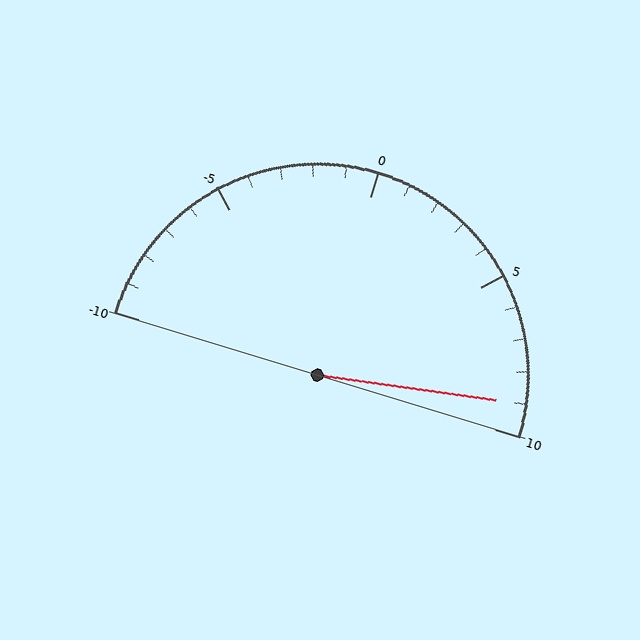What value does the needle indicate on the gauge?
The needle indicates approximately 9.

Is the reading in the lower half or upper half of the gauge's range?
The reading is in the upper half of the range (-10 to 10).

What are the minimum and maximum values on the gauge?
The gauge ranges from -10 to 10.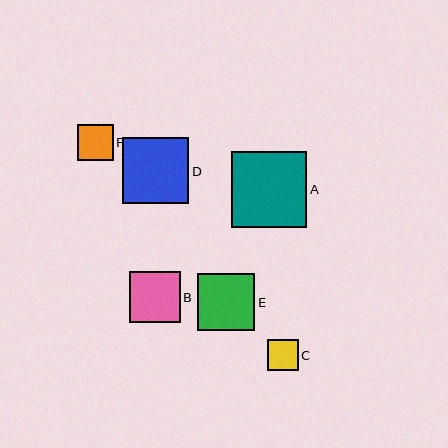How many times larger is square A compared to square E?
Square A is approximately 1.3 times the size of square E.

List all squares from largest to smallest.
From largest to smallest: A, D, E, B, F, C.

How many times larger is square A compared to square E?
Square A is approximately 1.3 times the size of square E.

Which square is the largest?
Square A is the largest with a size of approximately 75 pixels.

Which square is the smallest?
Square C is the smallest with a size of approximately 31 pixels.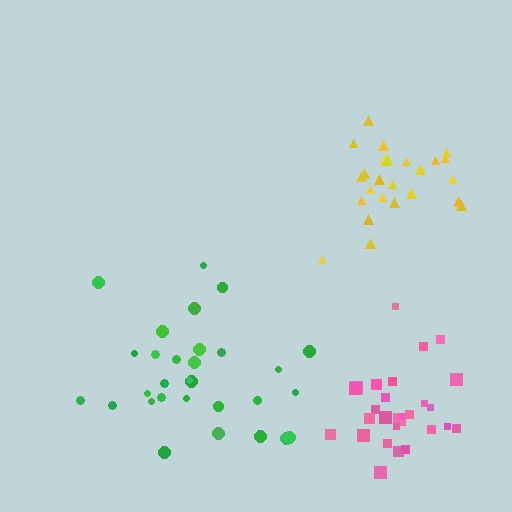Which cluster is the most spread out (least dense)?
Green.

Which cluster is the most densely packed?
Yellow.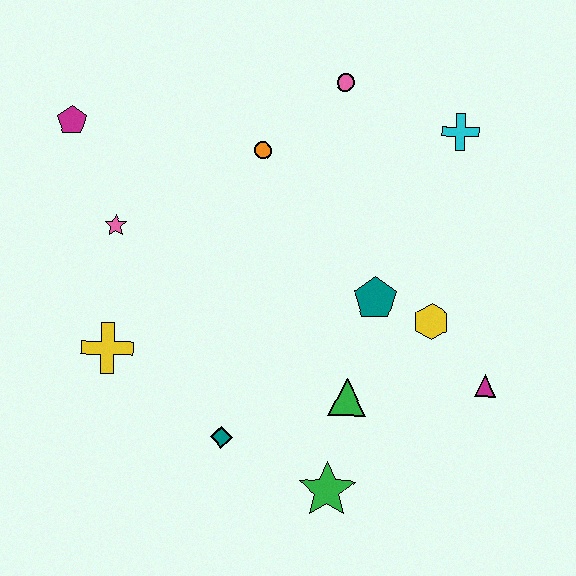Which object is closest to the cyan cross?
The pink circle is closest to the cyan cross.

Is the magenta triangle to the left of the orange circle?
No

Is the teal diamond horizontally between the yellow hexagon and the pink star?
Yes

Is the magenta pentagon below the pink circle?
Yes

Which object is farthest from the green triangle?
The magenta pentagon is farthest from the green triangle.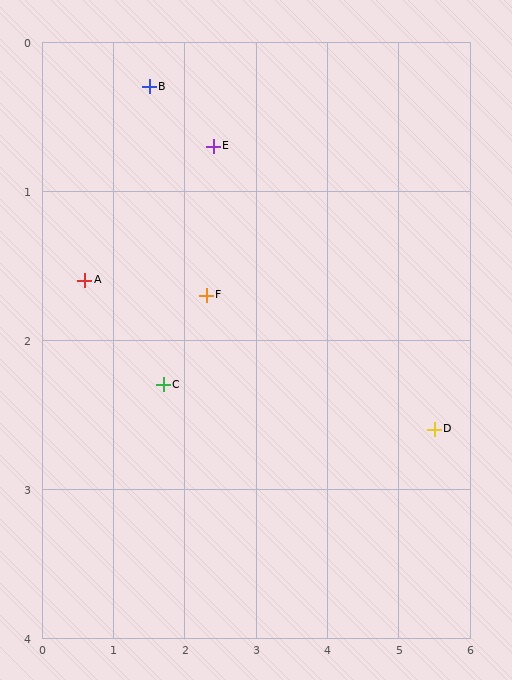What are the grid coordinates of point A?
Point A is at approximately (0.6, 1.6).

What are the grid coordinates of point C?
Point C is at approximately (1.7, 2.3).